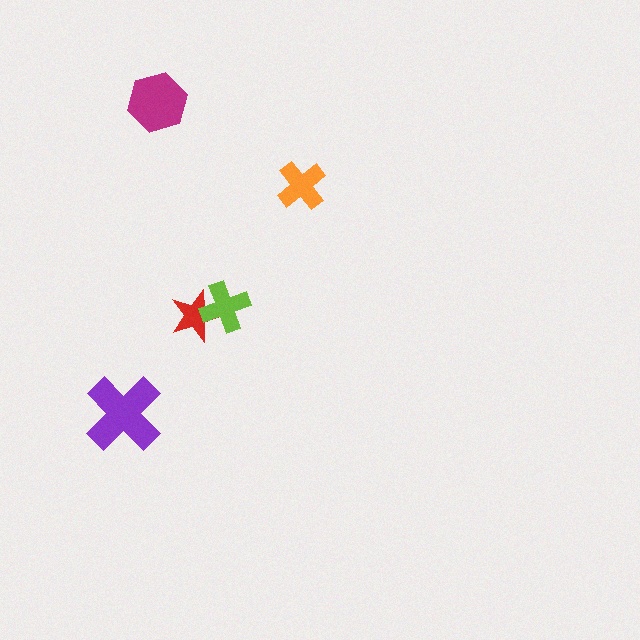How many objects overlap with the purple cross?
0 objects overlap with the purple cross.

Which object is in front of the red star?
The lime cross is in front of the red star.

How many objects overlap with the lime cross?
1 object overlaps with the lime cross.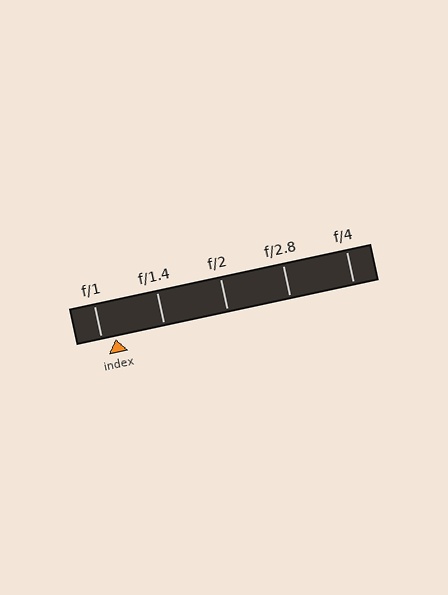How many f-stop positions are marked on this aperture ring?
There are 5 f-stop positions marked.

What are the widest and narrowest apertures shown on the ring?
The widest aperture shown is f/1 and the narrowest is f/4.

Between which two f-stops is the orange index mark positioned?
The index mark is between f/1 and f/1.4.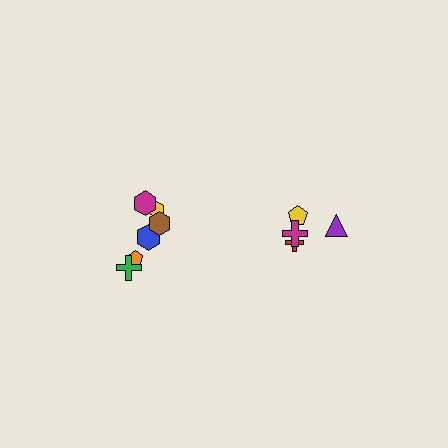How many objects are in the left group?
There are 6 objects.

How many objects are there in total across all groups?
There are 10 objects.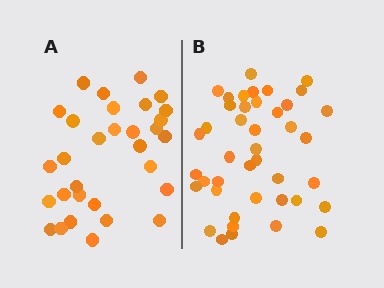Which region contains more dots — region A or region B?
Region B (the right region) has more dots.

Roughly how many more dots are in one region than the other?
Region B has roughly 12 or so more dots than region A.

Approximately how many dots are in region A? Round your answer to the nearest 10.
About 30 dots. (The exact count is 31, which rounds to 30.)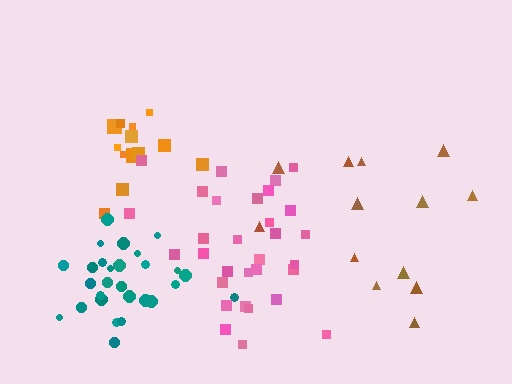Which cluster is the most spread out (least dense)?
Brown.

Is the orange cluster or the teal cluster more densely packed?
Teal.